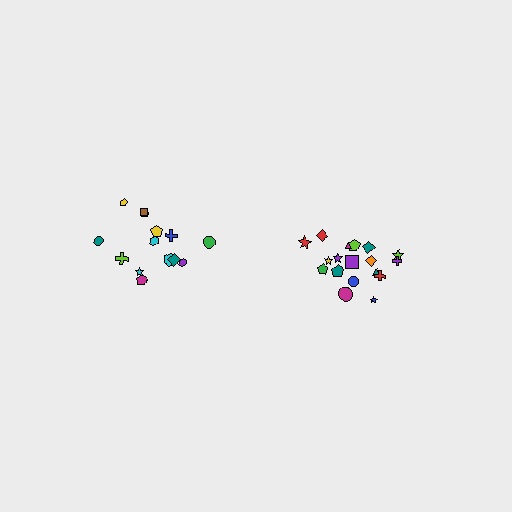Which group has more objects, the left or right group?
The right group.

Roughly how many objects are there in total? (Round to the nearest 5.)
Roughly 35 objects in total.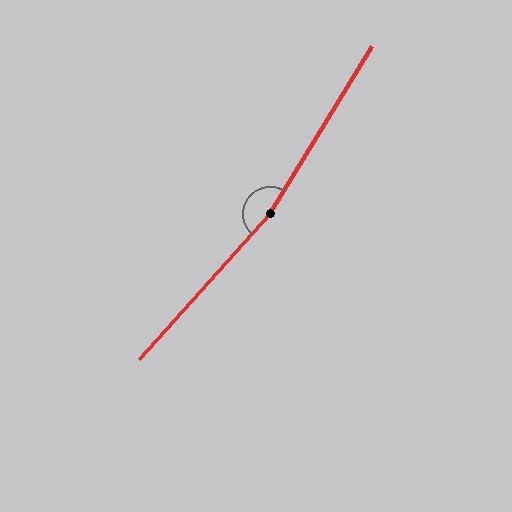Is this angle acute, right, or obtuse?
It is obtuse.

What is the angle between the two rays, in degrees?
Approximately 169 degrees.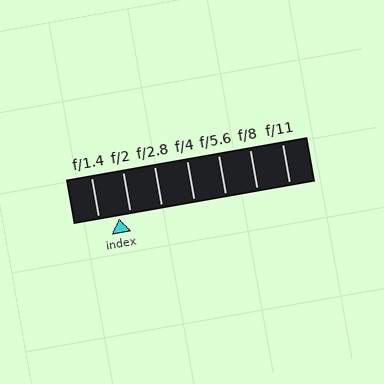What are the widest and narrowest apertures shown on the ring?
The widest aperture shown is f/1.4 and the narrowest is f/11.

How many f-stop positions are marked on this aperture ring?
There are 7 f-stop positions marked.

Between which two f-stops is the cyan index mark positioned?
The index mark is between f/1.4 and f/2.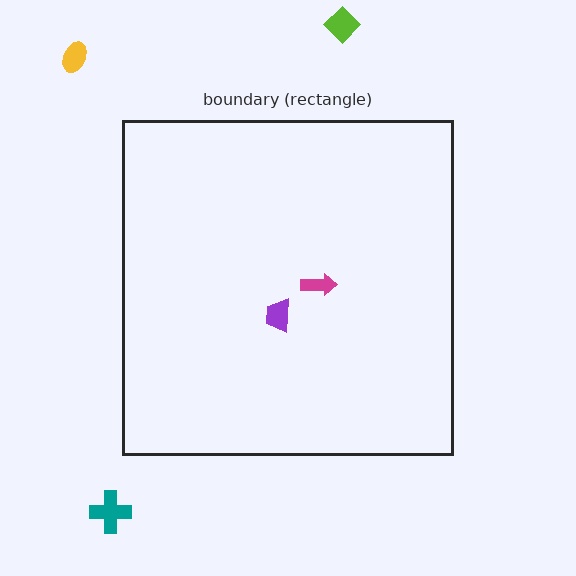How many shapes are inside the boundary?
2 inside, 3 outside.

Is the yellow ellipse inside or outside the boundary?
Outside.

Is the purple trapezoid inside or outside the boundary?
Inside.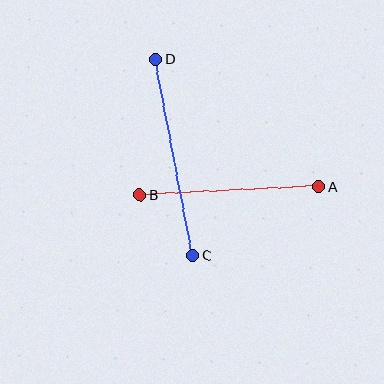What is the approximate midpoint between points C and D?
The midpoint is at approximately (174, 157) pixels.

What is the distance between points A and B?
The distance is approximately 180 pixels.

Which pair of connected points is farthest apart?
Points C and D are farthest apart.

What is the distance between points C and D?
The distance is approximately 200 pixels.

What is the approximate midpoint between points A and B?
The midpoint is at approximately (229, 191) pixels.